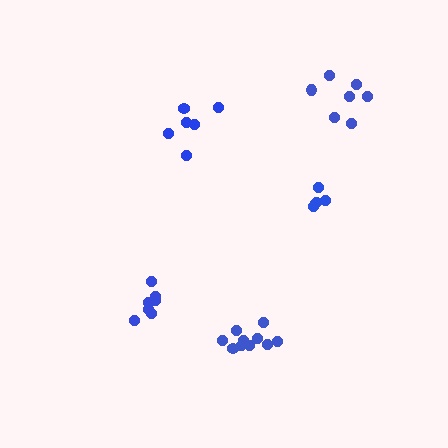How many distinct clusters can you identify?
There are 5 distinct clusters.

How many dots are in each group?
Group 1: 6 dots, Group 2: 5 dots, Group 3: 7 dots, Group 4: 10 dots, Group 5: 7 dots (35 total).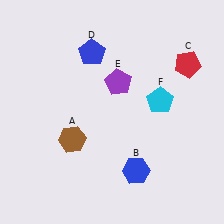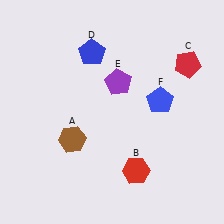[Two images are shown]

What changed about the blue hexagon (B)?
In Image 1, B is blue. In Image 2, it changed to red.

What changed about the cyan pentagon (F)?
In Image 1, F is cyan. In Image 2, it changed to blue.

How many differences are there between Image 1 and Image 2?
There are 2 differences between the two images.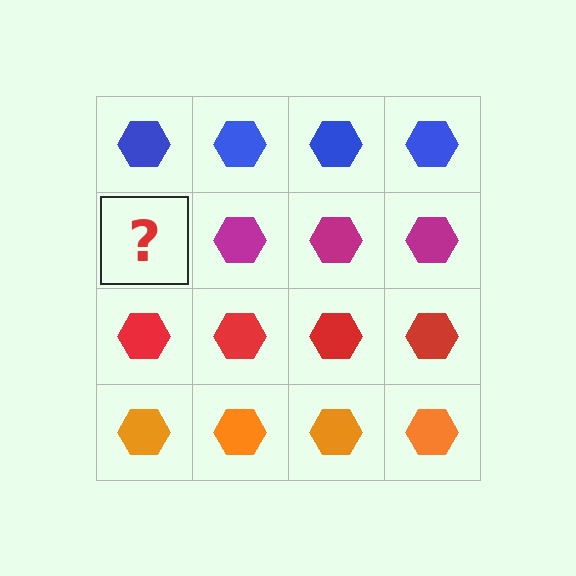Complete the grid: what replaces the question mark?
The question mark should be replaced with a magenta hexagon.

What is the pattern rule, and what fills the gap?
The rule is that each row has a consistent color. The gap should be filled with a magenta hexagon.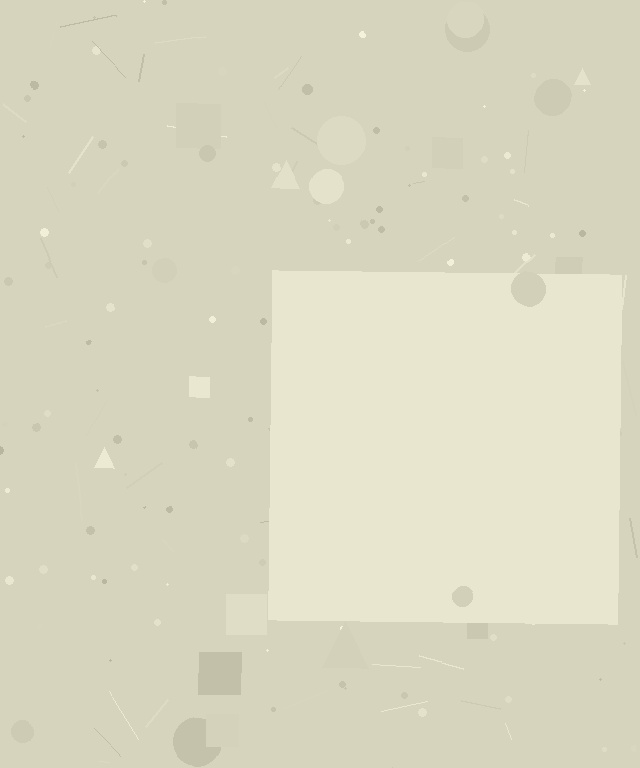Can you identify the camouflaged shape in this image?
The camouflaged shape is a square.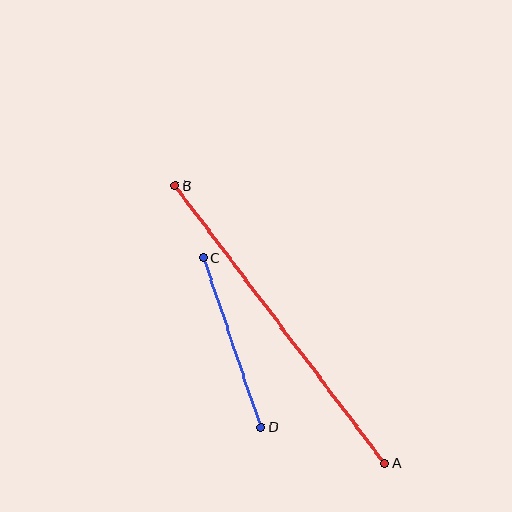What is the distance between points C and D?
The distance is approximately 180 pixels.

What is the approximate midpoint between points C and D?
The midpoint is at approximately (232, 343) pixels.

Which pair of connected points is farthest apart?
Points A and B are farthest apart.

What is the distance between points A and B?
The distance is approximately 348 pixels.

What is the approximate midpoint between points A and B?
The midpoint is at approximately (280, 324) pixels.